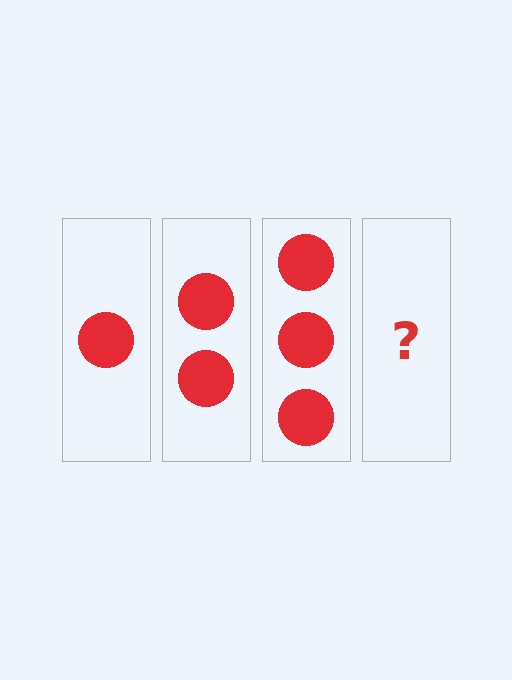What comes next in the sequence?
The next element should be 4 circles.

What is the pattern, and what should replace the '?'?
The pattern is that each step adds one more circle. The '?' should be 4 circles.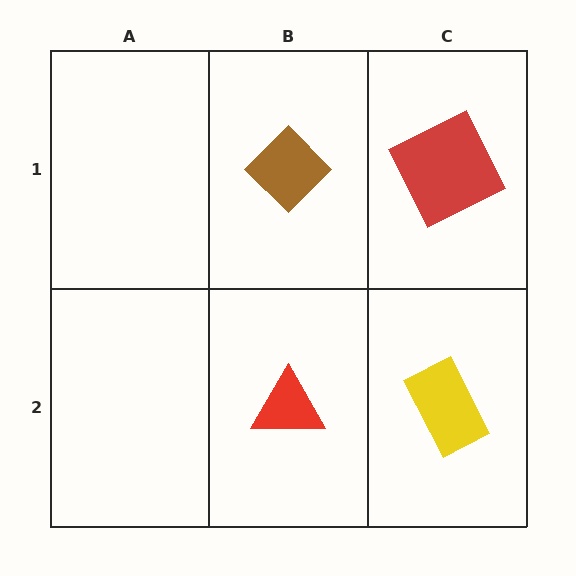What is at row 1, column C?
A red square.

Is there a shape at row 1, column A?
No, that cell is empty.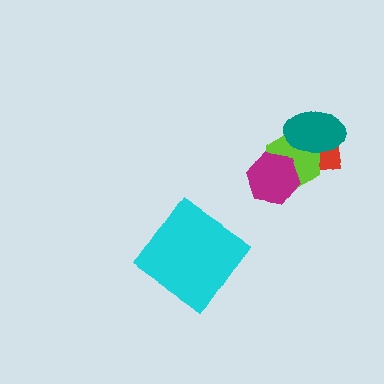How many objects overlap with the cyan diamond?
0 objects overlap with the cyan diamond.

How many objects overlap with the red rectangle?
3 objects overlap with the red rectangle.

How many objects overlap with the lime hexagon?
3 objects overlap with the lime hexagon.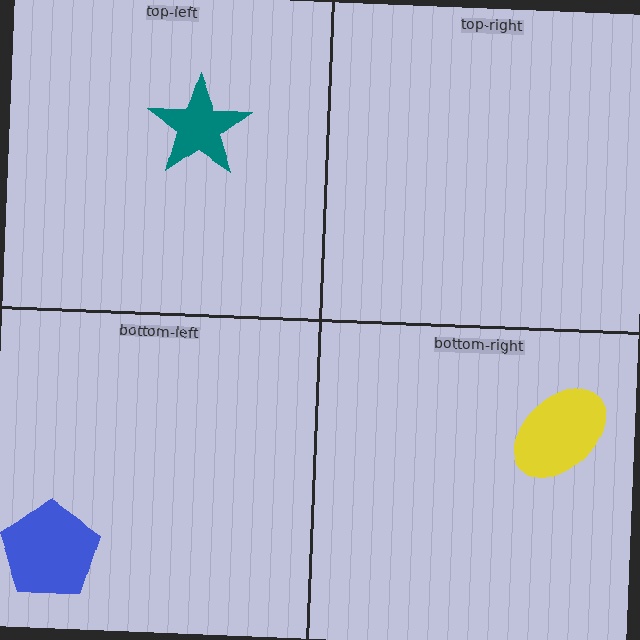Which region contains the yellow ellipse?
The bottom-right region.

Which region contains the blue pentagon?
The bottom-left region.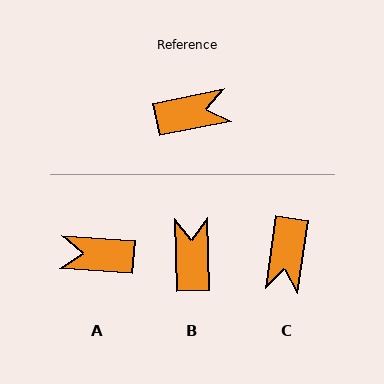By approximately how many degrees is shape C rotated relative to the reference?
Approximately 110 degrees clockwise.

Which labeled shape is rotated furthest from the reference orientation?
A, about 164 degrees away.